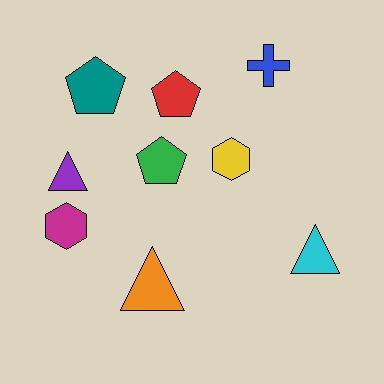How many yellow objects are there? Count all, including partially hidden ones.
There is 1 yellow object.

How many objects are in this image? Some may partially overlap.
There are 9 objects.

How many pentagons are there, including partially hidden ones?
There are 3 pentagons.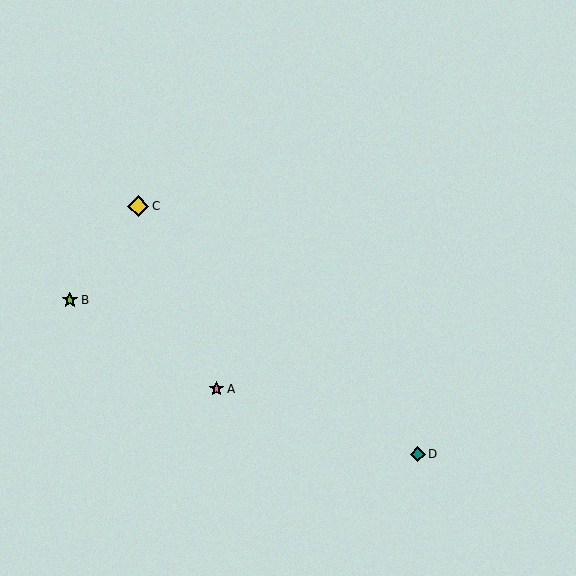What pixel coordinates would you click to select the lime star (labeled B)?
Click at (70, 300) to select the lime star B.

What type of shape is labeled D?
Shape D is a teal diamond.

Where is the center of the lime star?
The center of the lime star is at (70, 300).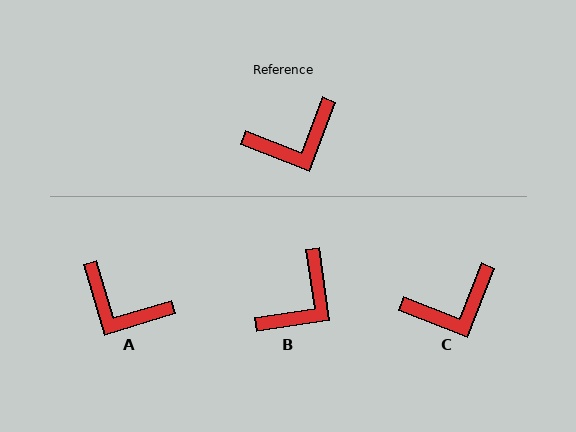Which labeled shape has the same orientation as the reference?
C.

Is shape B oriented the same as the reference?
No, it is off by about 30 degrees.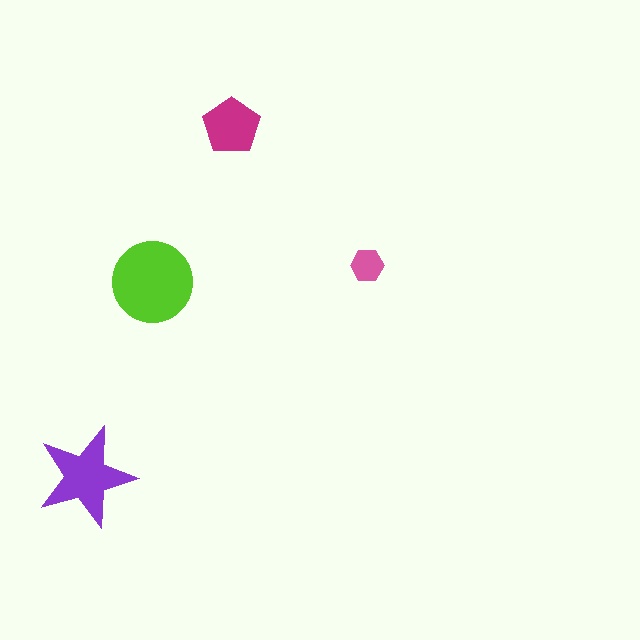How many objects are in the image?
There are 4 objects in the image.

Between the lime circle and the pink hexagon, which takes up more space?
The lime circle.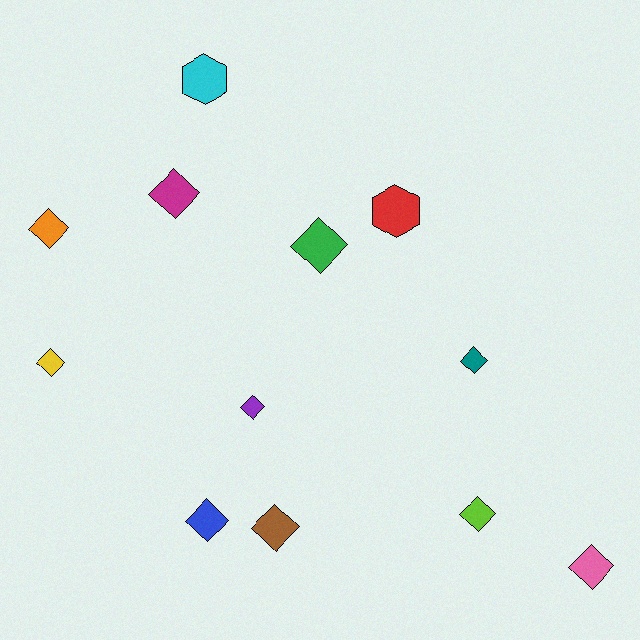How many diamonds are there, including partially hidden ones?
There are 10 diamonds.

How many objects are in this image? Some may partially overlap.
There are 12 objects.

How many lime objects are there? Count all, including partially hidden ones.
There is 1 lime object.